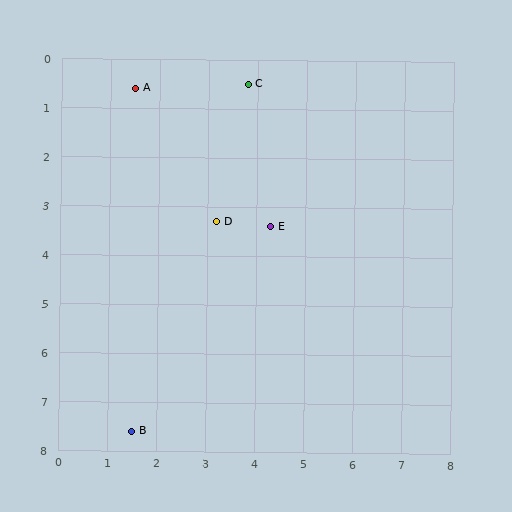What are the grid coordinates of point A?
Point A is at approximately (1.5, 0.6).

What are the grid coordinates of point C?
Point C is at approximately (3.8, 0.5).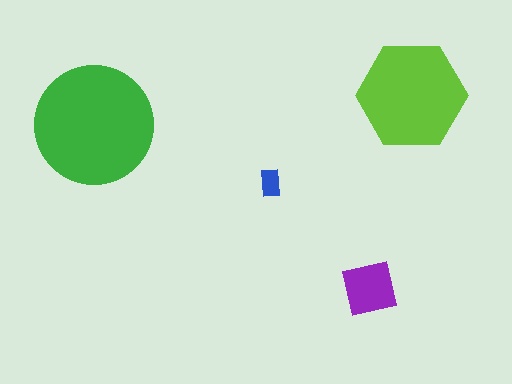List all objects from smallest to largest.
The blue rectangle, the purple square, the lime hexagon, the green circle.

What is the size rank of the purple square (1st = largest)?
3rd.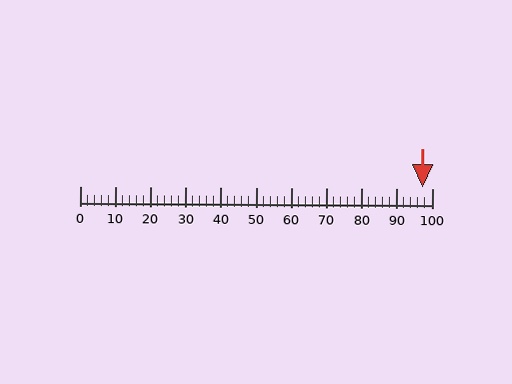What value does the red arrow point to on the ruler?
The red arrow points to approximately 97.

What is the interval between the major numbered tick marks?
The major tick marks are spaced 10 units apart.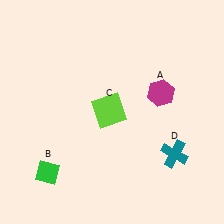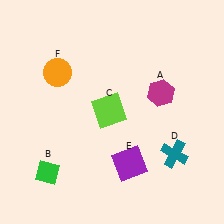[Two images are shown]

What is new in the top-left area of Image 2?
An orange circle (F) was added in the top-left area of Image 2.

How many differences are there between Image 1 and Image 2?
There are 2 differences between the two images.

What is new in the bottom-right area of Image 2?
A purple square (E) was added in the bottom-right area of Image 2.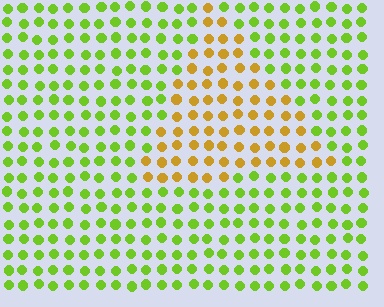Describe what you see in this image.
The image is filled with small lime elements in a uniform arrangement. A triangle-shaped region is visible where the elements are tinted to a slightly different hue, forming a subtle color boundary.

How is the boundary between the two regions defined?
The boundary is defined purely by a slight shift in hue (about 50 degrees). Spacing, size, and orientation are identical on both sides.